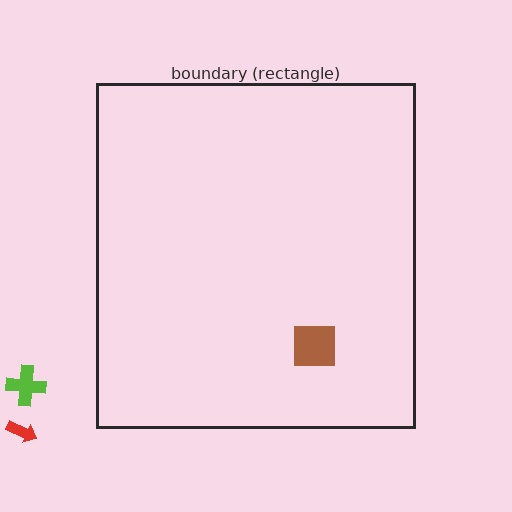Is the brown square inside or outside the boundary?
Inside.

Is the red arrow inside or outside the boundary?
Outside.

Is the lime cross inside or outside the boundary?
Outside.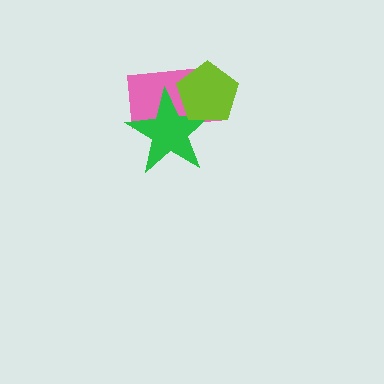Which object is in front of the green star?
The lime pentagon is in front of the green star.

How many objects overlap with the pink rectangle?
2 objects overlap with the pink rectangle.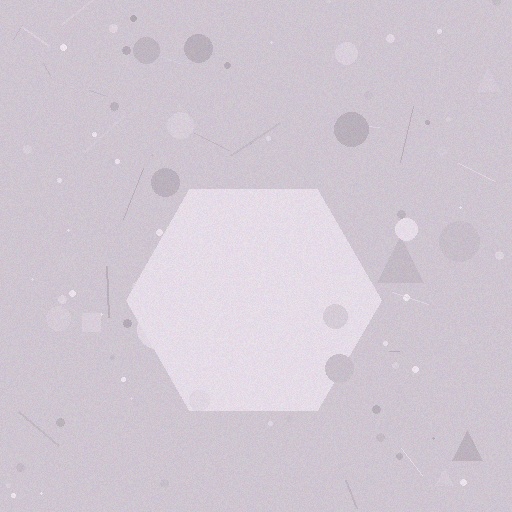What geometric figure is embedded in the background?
A hexagon is embedded in the background.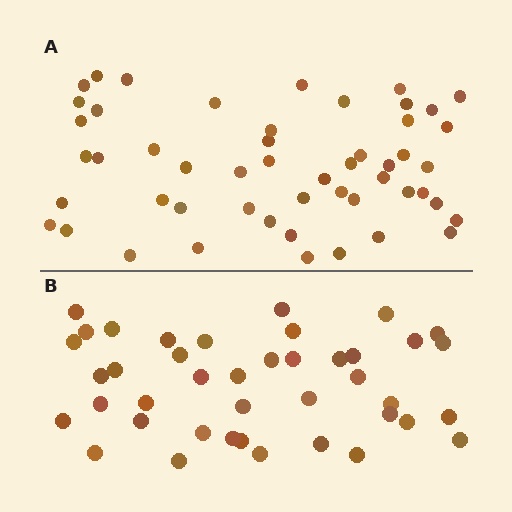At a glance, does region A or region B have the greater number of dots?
Region A (the top region) has more dots.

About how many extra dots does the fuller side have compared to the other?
Region A has roughly 10 or so more dots than region B.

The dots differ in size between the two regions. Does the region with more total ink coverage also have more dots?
No. Region B has more total ink coverage because its dots are larger, but region A actually contains more individual dots. Total area can be misleading — the number of items is what matters here.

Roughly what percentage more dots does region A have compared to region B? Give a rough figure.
About 25% more.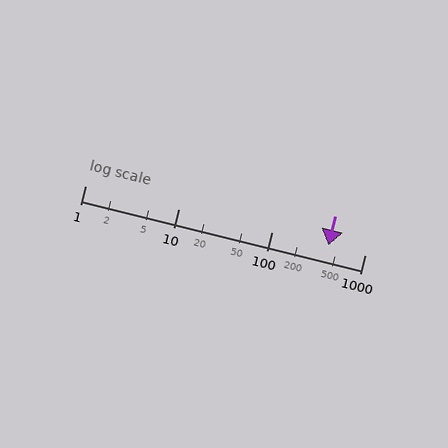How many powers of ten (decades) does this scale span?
The scale spans 3 decades, from 1 to 1000.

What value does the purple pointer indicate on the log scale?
The pointer indicates approximately 410.